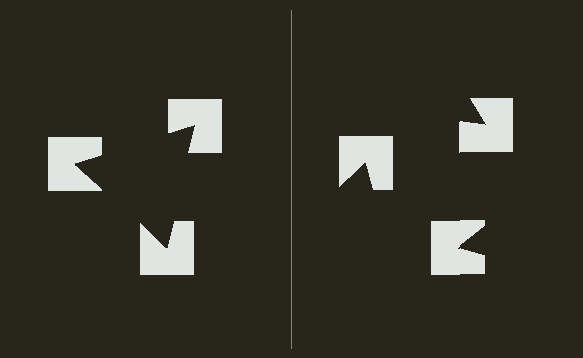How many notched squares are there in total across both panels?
6 — 3 on each side.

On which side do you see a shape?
An illusory triangle appears on the left side. On the right side the wedge cuts are rotated, so no coherent shape forms.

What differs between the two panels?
The notched squares are positioned identically on both sides; only the wedge orientations differ. On the left they align to a triangle; on the right they are misaligned.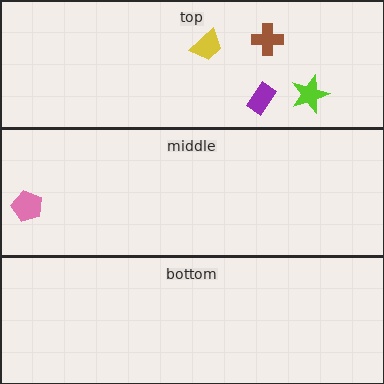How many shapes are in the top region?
4.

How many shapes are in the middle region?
1.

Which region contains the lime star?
The top region.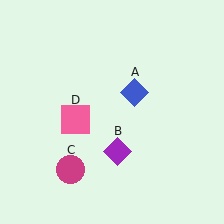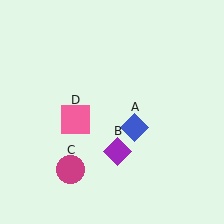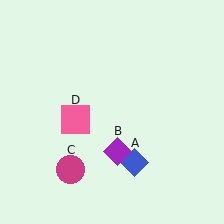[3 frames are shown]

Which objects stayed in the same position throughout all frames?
Purple diamond (object B) and magenta circle (object C) and pink square (object D) remained stationary.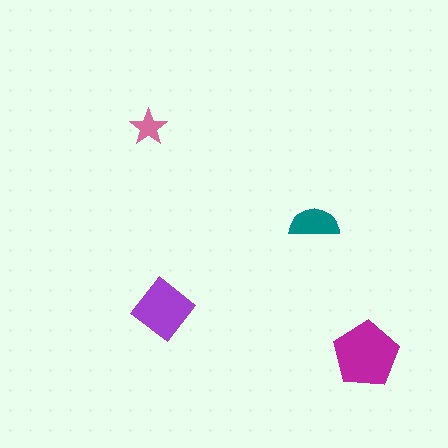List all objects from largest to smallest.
The magenta pentagon, the purple diamond, the teal semicircle, the pink star.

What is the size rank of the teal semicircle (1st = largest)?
3rd.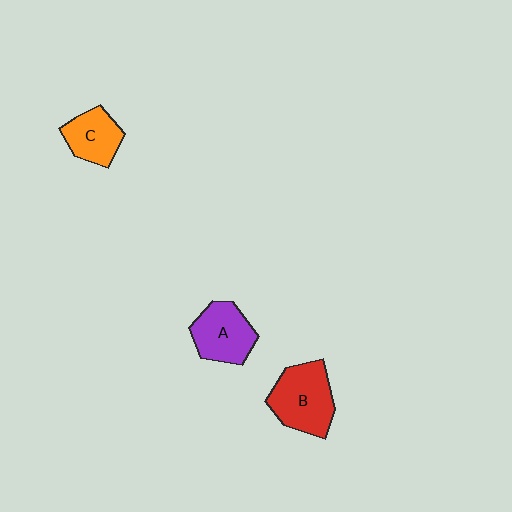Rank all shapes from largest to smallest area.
From largest to smallest: B (red), A (purple), C (orange).